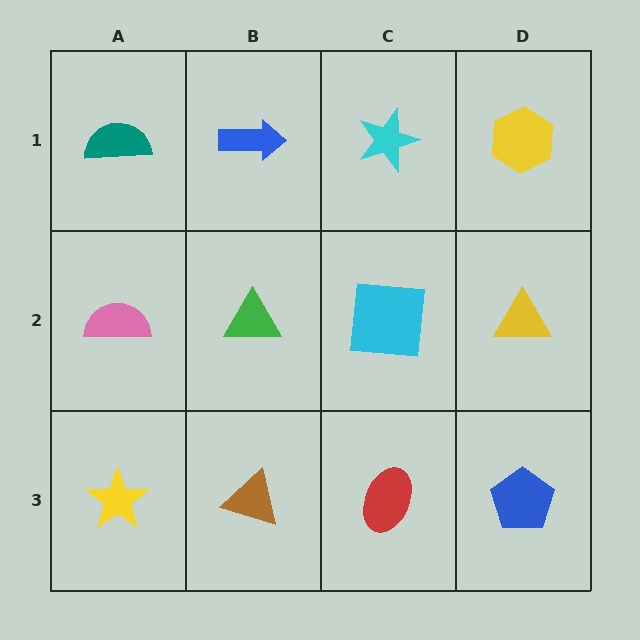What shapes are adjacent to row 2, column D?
A yellow hexagon (row 1, column D), a blue pentagon (row 3, column D), a cyan square (row 2, column C).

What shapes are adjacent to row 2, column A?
A teal semicircle (row 1, column A), a yellow star (row 3, column A), a green triangle (row 2, column B).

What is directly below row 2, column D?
A blue pentagon.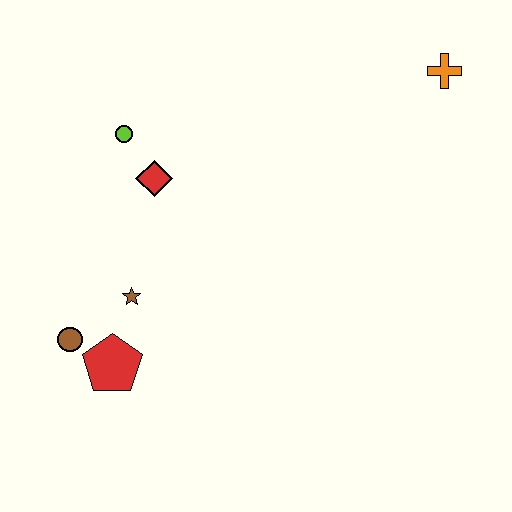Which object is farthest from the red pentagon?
The orange cross is farthest from the red pentagon.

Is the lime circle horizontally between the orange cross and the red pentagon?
Yes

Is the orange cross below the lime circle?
No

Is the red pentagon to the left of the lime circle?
Yes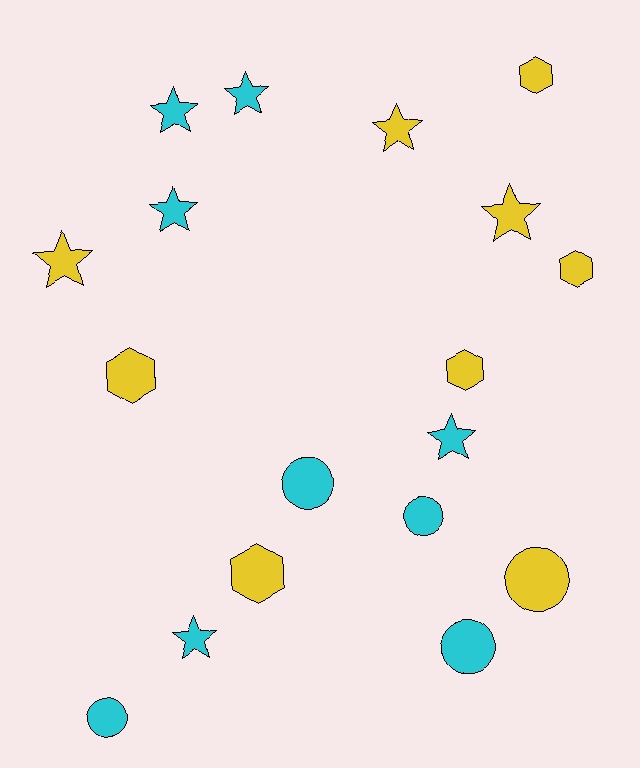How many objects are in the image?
There are 18 objects.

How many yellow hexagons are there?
There are 5 yellow hexagons.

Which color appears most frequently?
Yellow, with 9 objects.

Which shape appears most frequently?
Star, with 8 objects.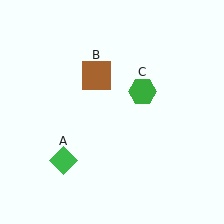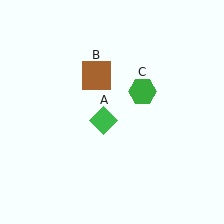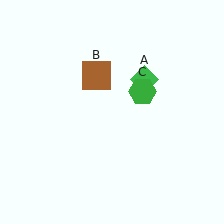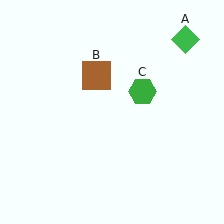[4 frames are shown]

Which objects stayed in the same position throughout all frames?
Brown square (object B) and green hexagon (object C) remained stationary.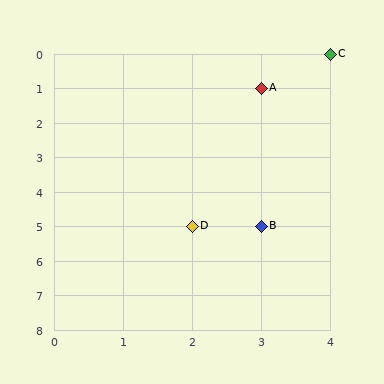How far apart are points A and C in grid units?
Points A and C are 1 column and 1 row apart (about 1.4 grid units diagonally).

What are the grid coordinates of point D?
Point D is at grid coordinates (2, 5).